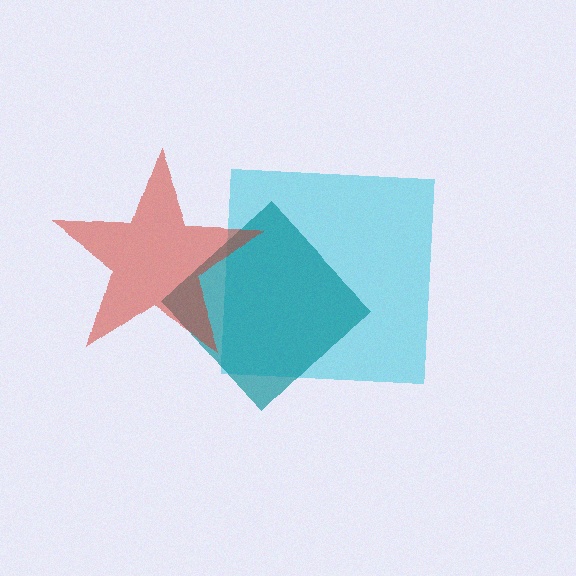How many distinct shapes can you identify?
There are 3 distinct shapes: a cyan square, a teal diamond, a red star.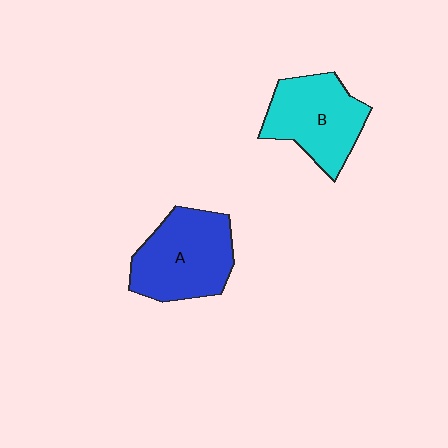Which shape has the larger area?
Shape A (blue).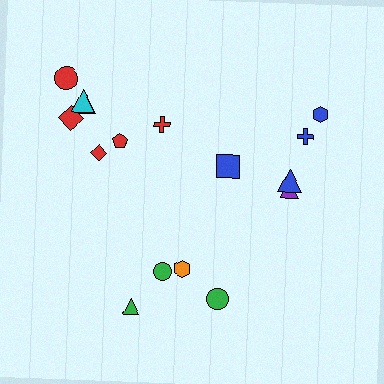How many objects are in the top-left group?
There are 7 objects.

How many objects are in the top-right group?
There are 5 objects.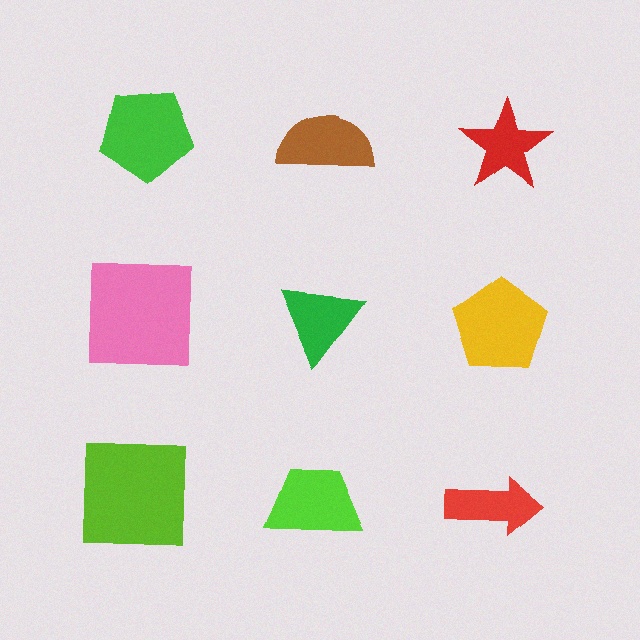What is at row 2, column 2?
A green triangle.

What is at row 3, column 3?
A red arrow.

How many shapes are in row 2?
3 shapes.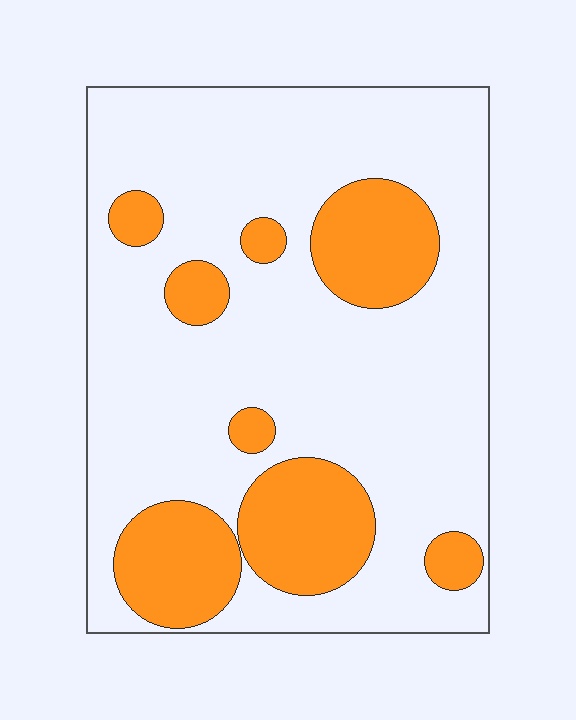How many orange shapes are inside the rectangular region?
8.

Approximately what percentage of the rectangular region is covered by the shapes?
Approximately 25%.